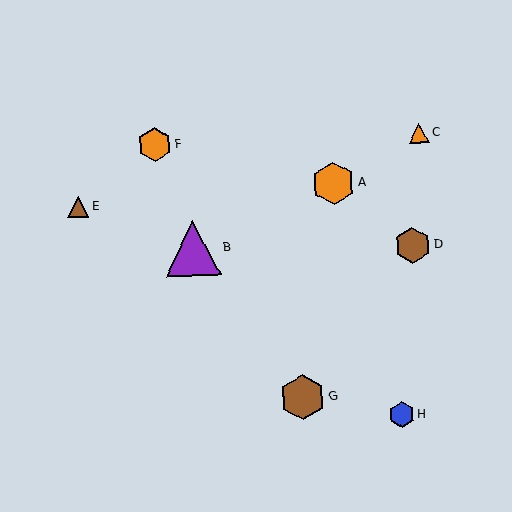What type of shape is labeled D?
Shape D is a brown hexagon.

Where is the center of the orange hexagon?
The center of the orange hexagon is at (333, 183).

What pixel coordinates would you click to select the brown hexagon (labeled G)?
Click at (303, 397) to select the brown hexagon G.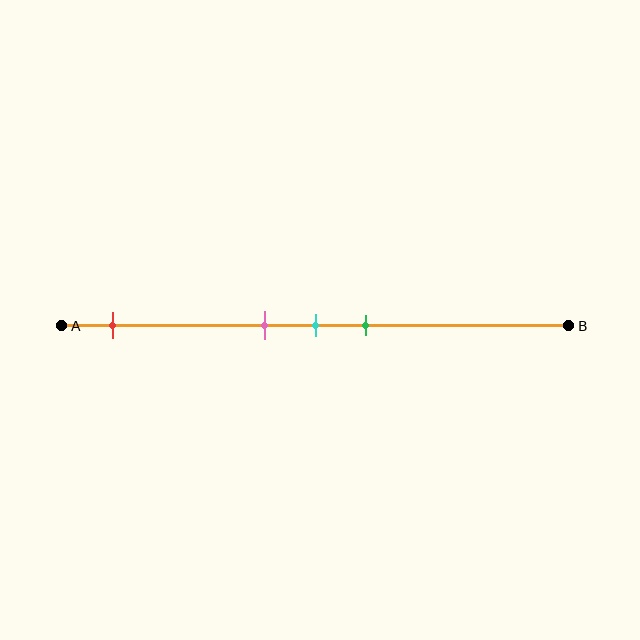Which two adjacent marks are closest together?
The pink and cyan marks are the closest adjacent pair.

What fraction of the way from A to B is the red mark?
The red mark is approximately 10% (0.1) of the way from A to B.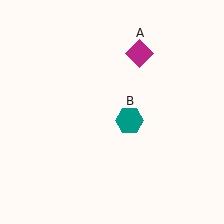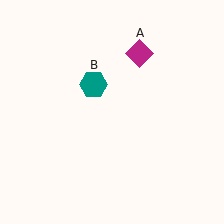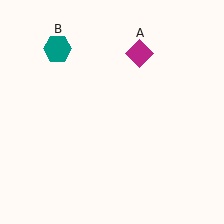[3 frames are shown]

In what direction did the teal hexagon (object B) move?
The teal hexagon (object B) moved up and to the left.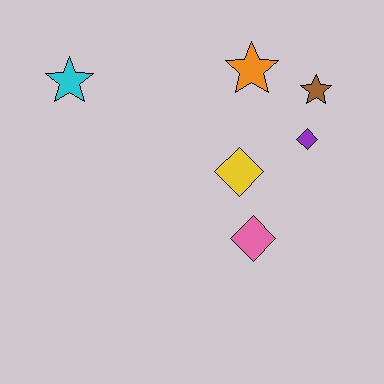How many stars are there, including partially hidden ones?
There are 3 stars.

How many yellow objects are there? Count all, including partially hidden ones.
There is 1 yellow object.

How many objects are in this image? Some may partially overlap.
There are 6 objects.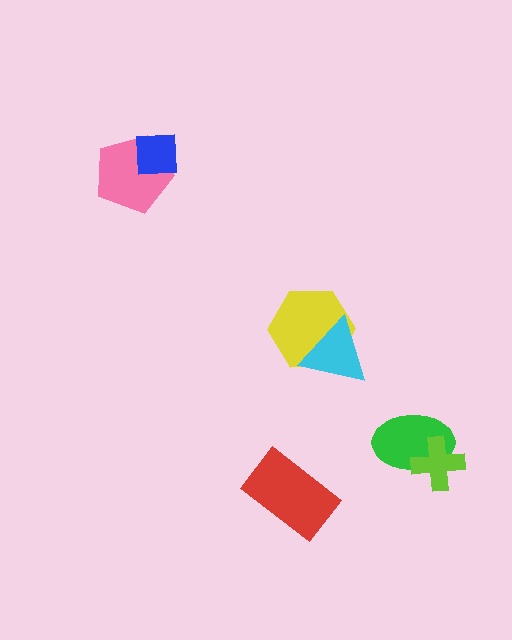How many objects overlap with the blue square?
1 object overlaps with the blue square.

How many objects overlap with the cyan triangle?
1 object overlaps with the cyan triangle.